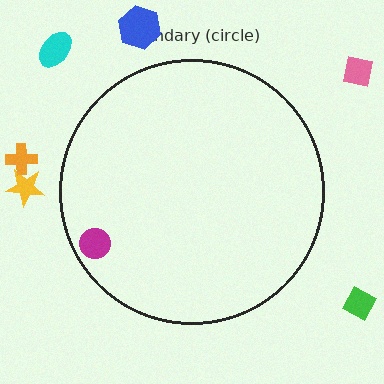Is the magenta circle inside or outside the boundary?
Inside.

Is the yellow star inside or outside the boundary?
Outside.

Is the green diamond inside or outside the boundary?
Outside.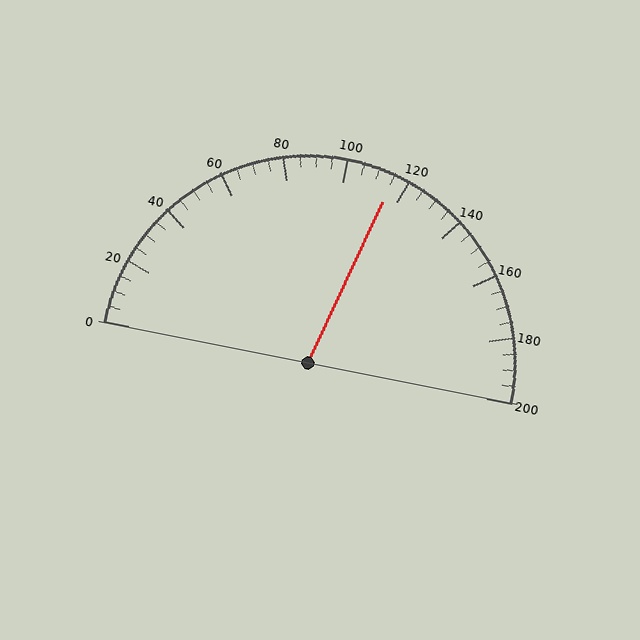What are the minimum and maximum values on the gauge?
The gauge ranges from 0 to 200.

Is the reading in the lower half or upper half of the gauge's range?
The reading is in the upper half of the range (0 to 200).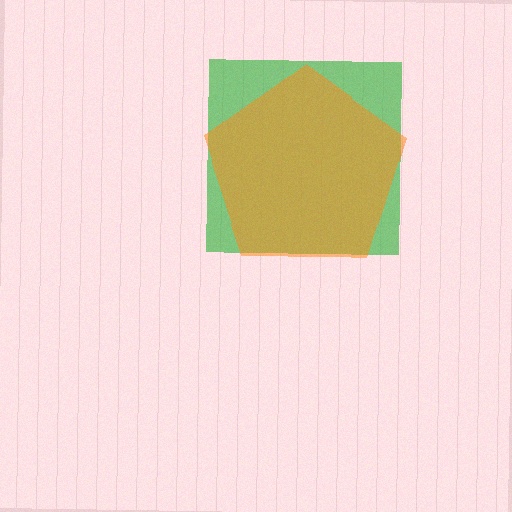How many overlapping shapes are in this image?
There are 2 overlapping shapes in the image.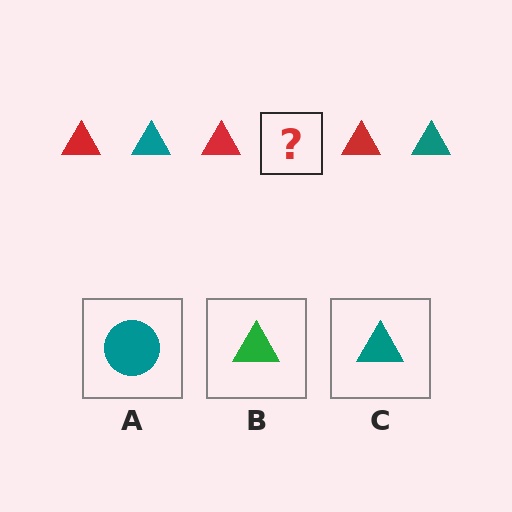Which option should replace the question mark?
Option C.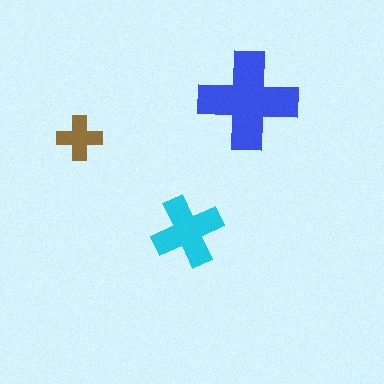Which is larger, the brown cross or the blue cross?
The blue one.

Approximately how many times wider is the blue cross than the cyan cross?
About 1.5 times wider.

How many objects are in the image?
There are 3 objects in the image.